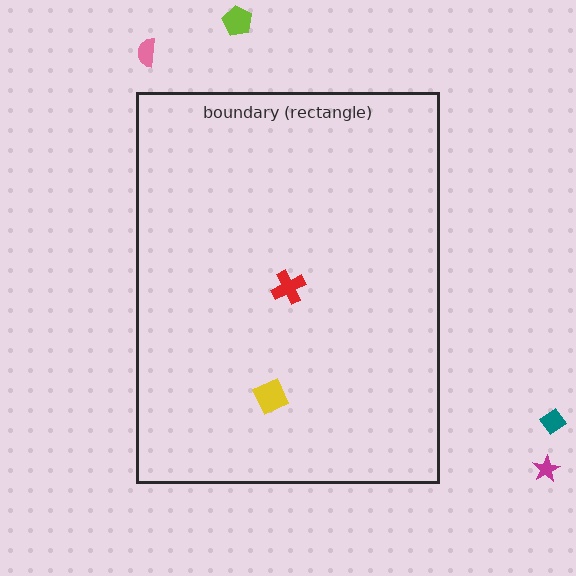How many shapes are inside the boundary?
2 inside, 4 outside.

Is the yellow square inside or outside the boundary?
Inside.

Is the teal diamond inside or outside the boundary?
Outside.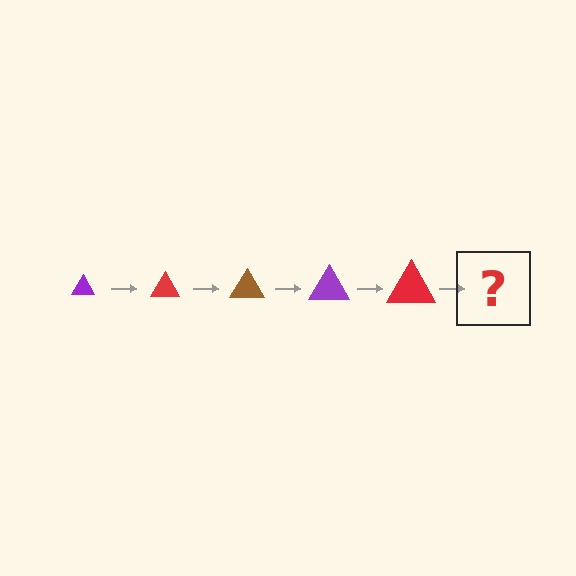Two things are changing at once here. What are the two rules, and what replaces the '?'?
The two rules are that the triangle grows larger each step and the color cycles through purple, red, and brown. The '?' should be a brown triangle, larger than the previous one.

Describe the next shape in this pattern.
It should be a brown triangle, larger than the previous one.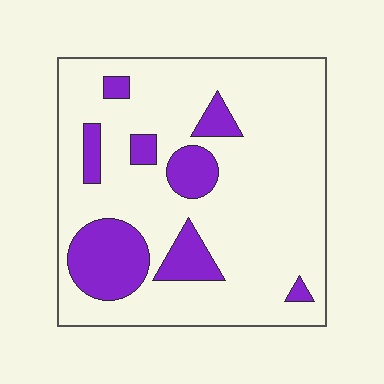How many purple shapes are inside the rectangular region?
8.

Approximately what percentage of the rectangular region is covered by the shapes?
Approximately 20%.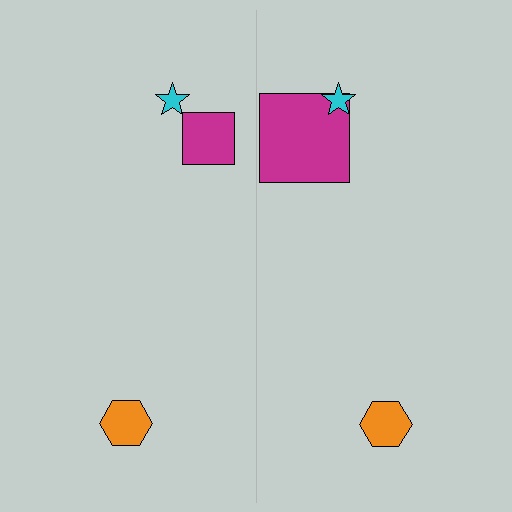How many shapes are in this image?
There are 6 shapes in this image.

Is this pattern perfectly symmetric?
No, the pattern is not perfectly symmetric. The magenta square on the right side has a different size than its mirror counterpart.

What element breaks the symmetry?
The magenta square on the right side has a different size than its mirror counterpart.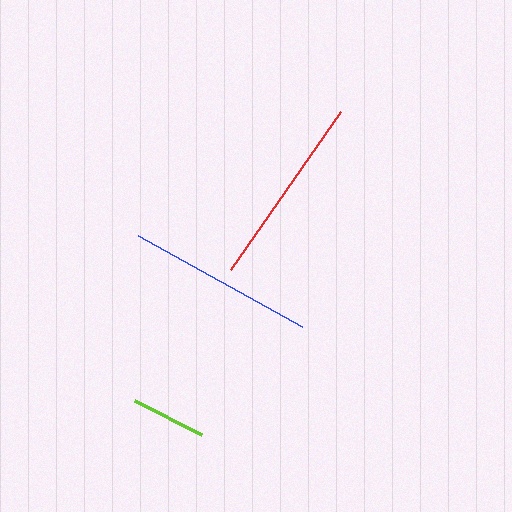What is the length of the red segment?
The red segment is approximately 193 pixels long.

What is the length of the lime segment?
The lime segment is approximately 75 pixels long.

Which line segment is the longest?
The red line is the longest at approximately 193 pixels.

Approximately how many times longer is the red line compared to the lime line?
The red line is approximately 2.6 times the length of the lime line.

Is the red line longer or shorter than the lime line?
The red line is longer than the lime line.